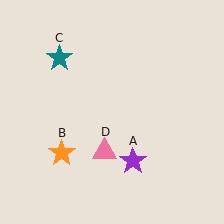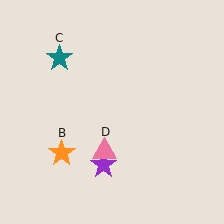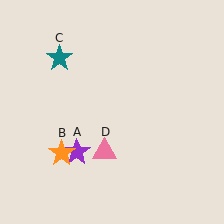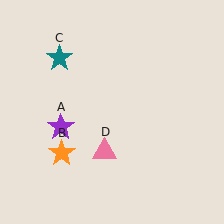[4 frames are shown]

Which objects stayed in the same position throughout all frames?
Orange star (object B) and teal star (object C) and pink triangle (object D) remained stationary.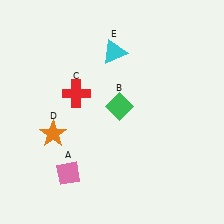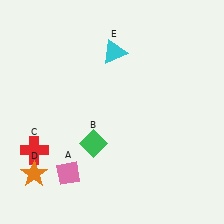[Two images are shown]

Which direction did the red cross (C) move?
The red cross (C) moved down.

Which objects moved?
The objects that moved are: the green diamond (B), the red cross (C), the orange star (D).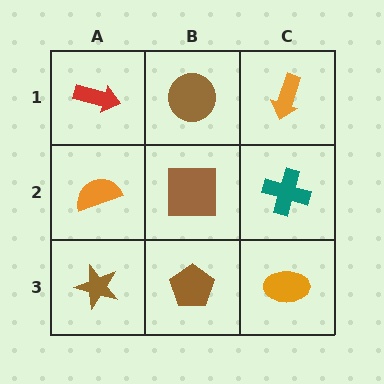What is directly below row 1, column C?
A teal cross.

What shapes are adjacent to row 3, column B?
A brown square (row 2, column B), a brown star (row 3, column A), an orange ellipse (row 3, column C).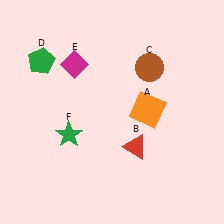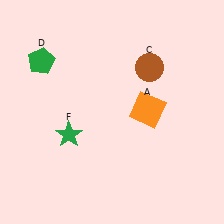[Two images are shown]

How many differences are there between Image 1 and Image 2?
There are 2 differences between the two images.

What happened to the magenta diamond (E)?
The magenta diamond (E) was removed in Image 2. It was in the top-left area of Image 1.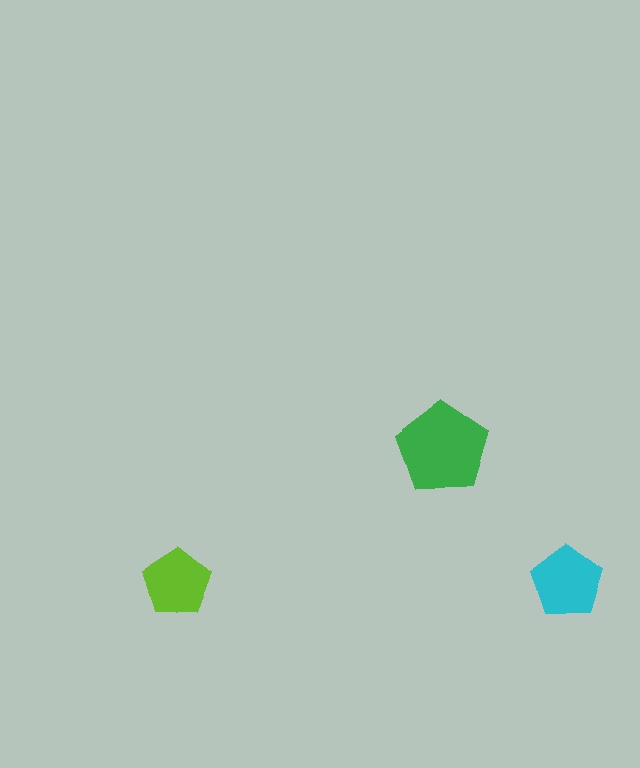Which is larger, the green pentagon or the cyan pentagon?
The green one.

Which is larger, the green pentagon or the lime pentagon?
The green one.